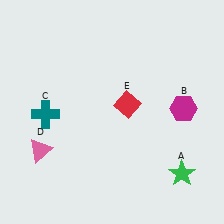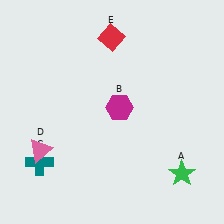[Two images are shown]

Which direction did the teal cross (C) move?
The teal cross (C) moved down.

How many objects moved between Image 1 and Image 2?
3 objects moved between the two images.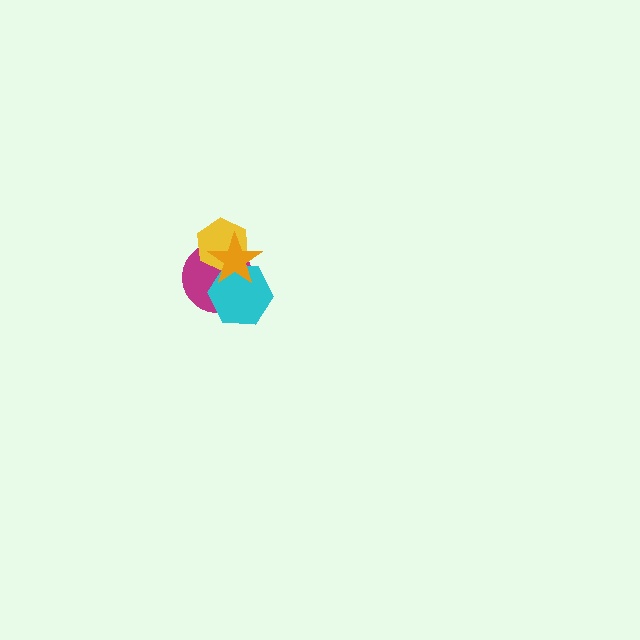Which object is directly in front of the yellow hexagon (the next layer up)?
The cyan hexagon is directly in front of the yellow hexagon.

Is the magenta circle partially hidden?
Yes, it is partially covered by another shape.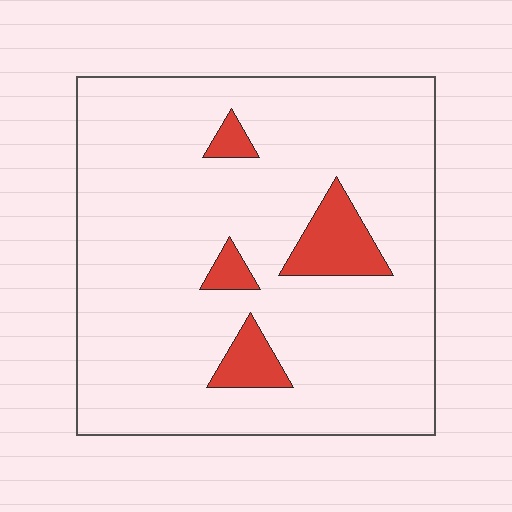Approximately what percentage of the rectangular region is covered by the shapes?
Approximately 10%.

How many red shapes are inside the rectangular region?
4.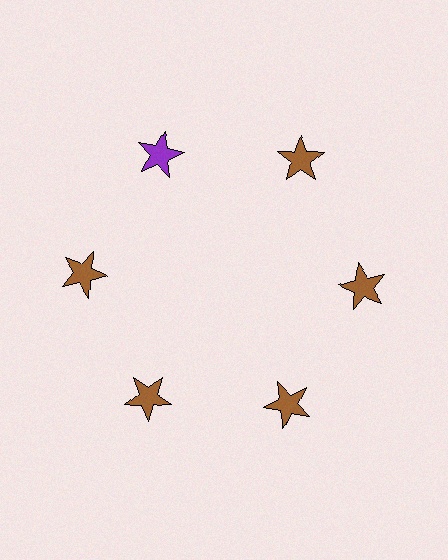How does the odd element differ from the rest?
It has a different color: purple instead of brown.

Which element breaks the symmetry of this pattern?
The purple star at roughly the 11 o'clock position breaks the symmetry. All other shapes are brown stars.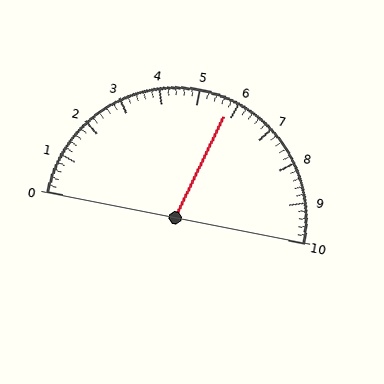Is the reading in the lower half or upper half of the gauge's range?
The reading is in the upper half of the range (0 to 10).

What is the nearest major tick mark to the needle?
The nearest major tick mark is 6.